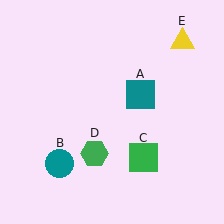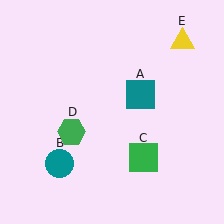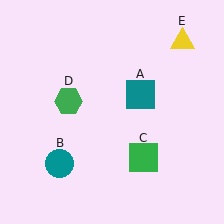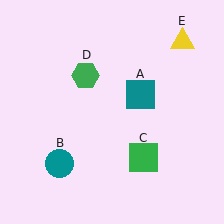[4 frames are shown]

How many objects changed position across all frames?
1 object changed position: green hexagon (object D).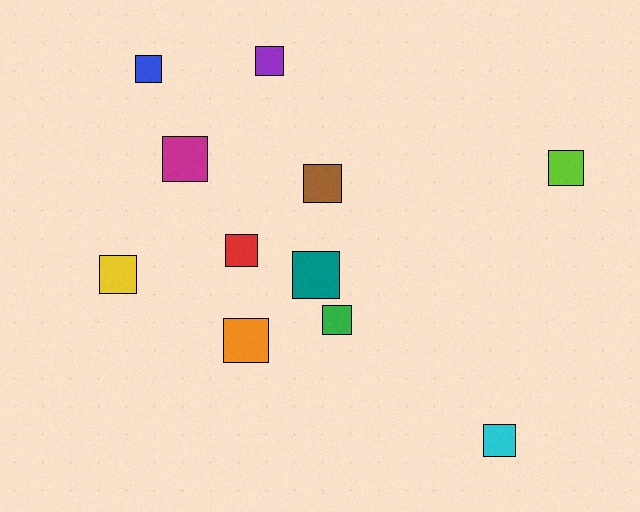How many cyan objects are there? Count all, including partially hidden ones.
There is 1 cyan object.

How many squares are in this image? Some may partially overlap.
There are 11 squares.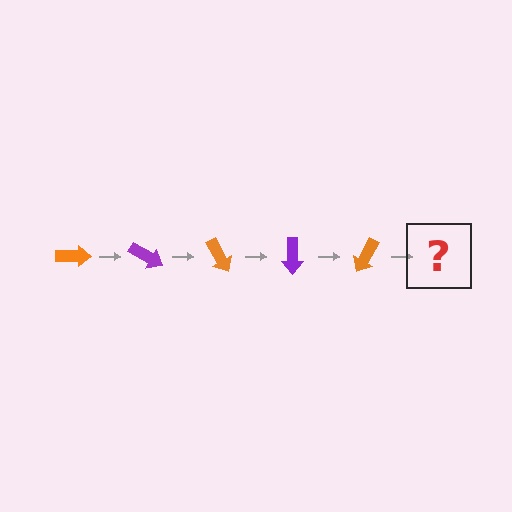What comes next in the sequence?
The next element should be a purple arrow, rotated 150 degrees from the start.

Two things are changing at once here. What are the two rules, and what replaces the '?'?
The two rules are that it rotates 30 degrees each step and the color cycles through orange and purple. The '?' should be a purple arrow, rotated 150 degrees from the start.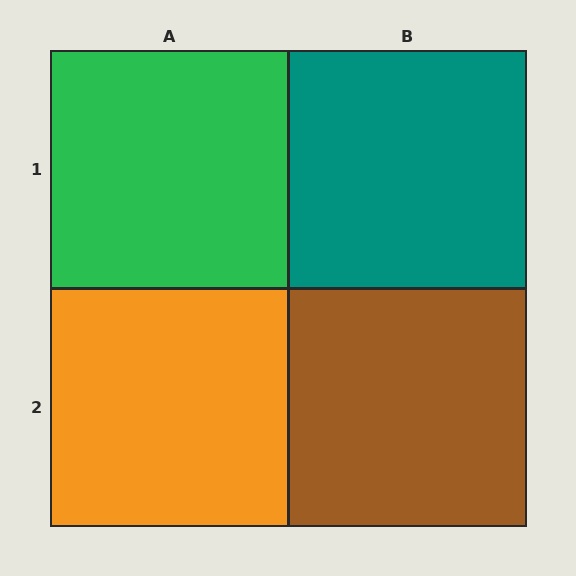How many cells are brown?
1 cell is brown.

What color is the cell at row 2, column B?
Brown.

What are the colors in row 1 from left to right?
Green, teal.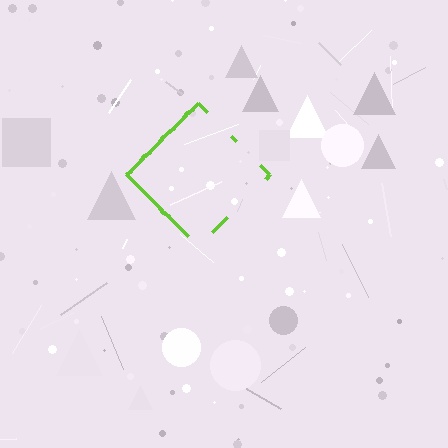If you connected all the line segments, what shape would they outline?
They would outline a diamond.